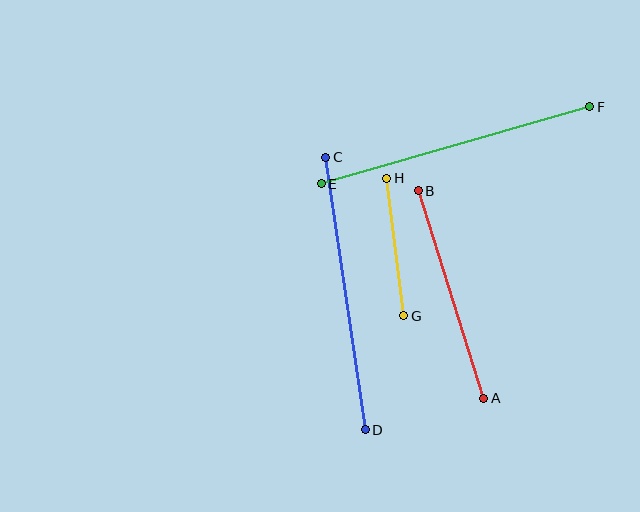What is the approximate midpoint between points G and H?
The midpoint is at approximately (395, 247) pixels.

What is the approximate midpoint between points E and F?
The midpoint is at approximately (456, 145) pixels.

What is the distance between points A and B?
The distance is approximately 218 pixels.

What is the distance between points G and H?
The distance is approximately 139 pixels.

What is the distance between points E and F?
The distance is approximately 279 pixels.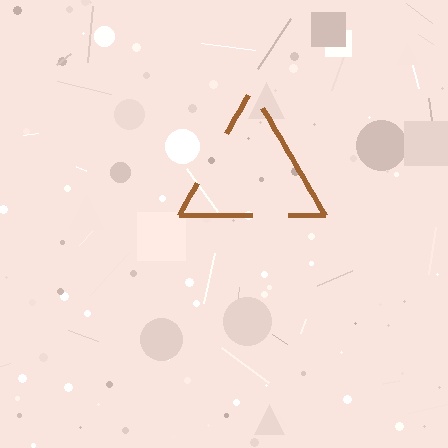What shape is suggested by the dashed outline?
The dashed outline suggests a triangle.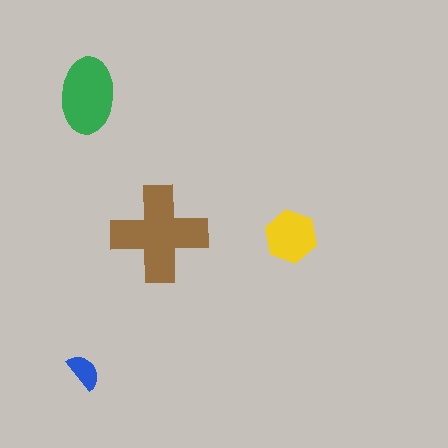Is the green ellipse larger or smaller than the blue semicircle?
Larger.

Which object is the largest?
The brown cross.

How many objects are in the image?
There are 4 objects in the image.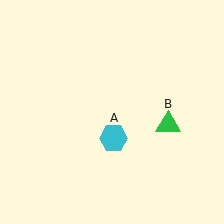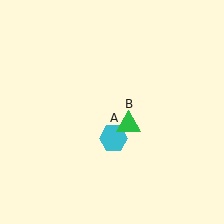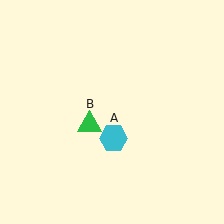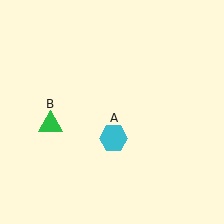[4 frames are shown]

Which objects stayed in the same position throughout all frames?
Cyan hexagon (object A) remained stationary.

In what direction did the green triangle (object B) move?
The green triangle (object B) moved left.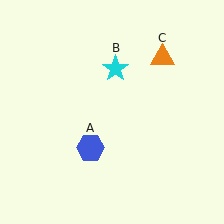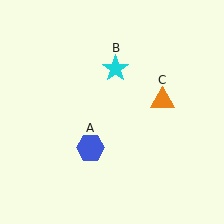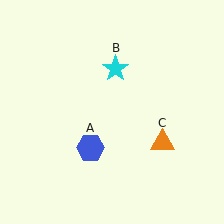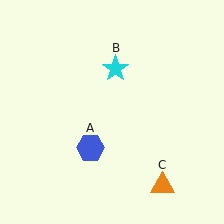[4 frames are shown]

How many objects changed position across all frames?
1 object changed position: orange triangle (object C).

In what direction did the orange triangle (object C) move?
The orange triangle (object C) moved down.